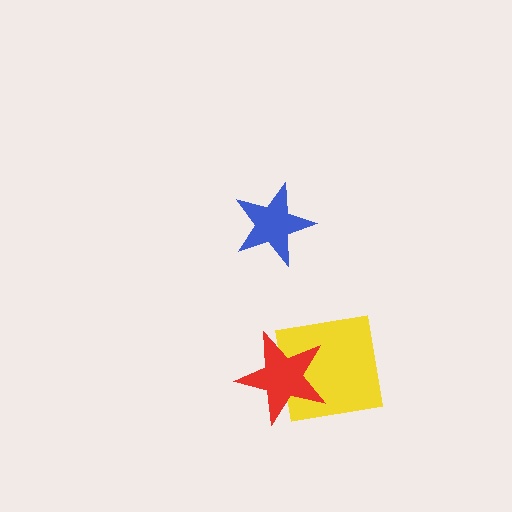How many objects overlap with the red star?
1 object overlaps with the red star.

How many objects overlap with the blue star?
0 objects overlap with the blue star.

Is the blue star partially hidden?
No, no other shape covers it.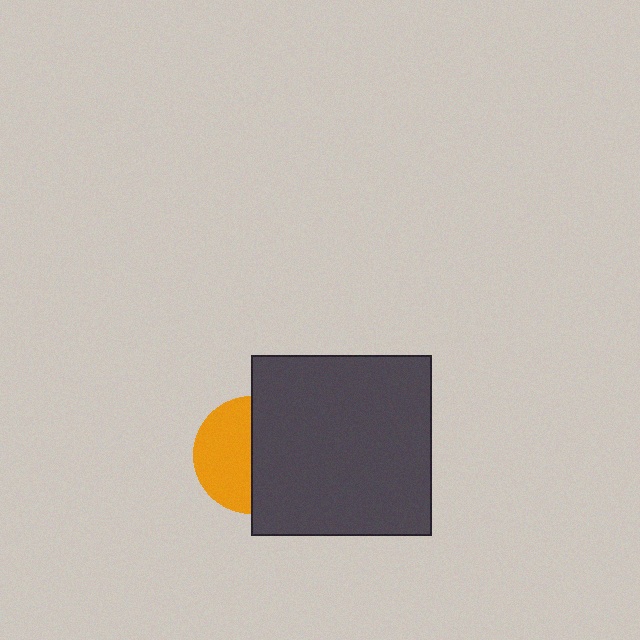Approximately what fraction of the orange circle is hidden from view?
Roughly 51% of the orange circle is hidden behind the dark gray square.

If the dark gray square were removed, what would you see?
You would see the complete orange circle.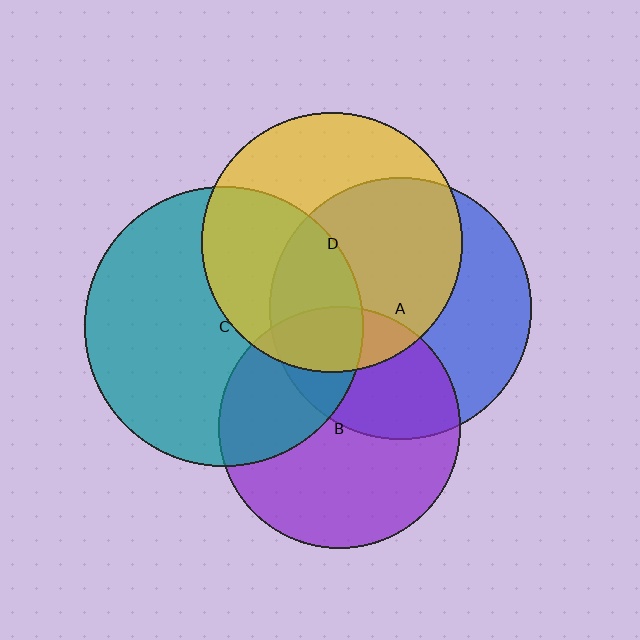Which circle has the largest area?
Circle C (teal).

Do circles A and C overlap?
Yes.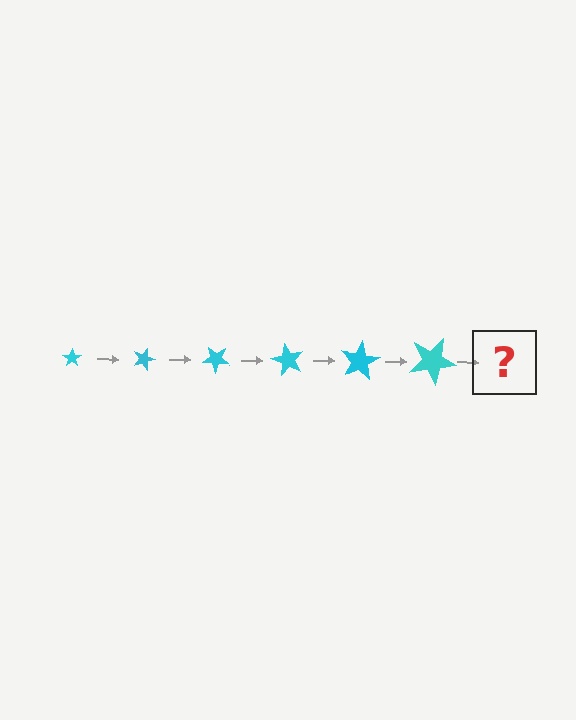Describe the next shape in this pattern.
It should be a star, larger than the previous one and rotated 120 degrees from the start.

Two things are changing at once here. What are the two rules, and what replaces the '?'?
The two rules are that the star grows larger each step and it rotates 20 degrees each step. The '?' should be a star, larger than the previous one and rotated 120 degrees from the start.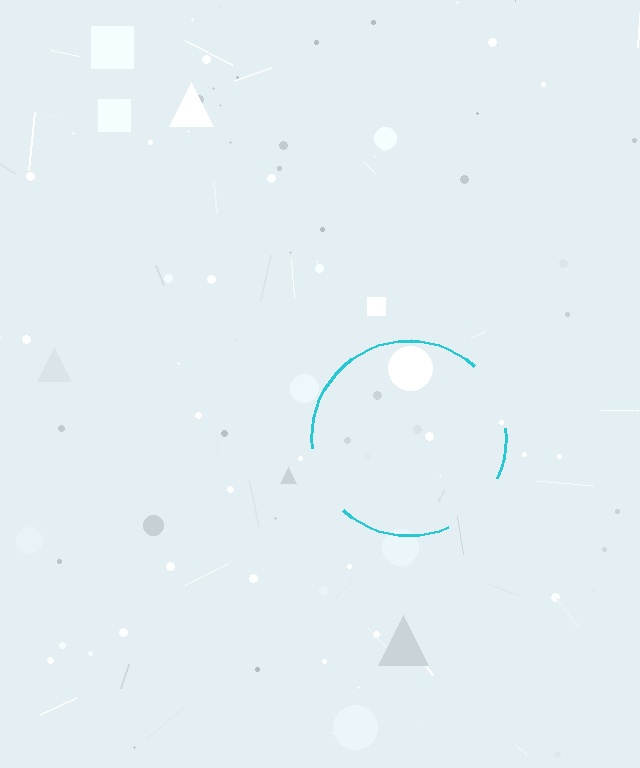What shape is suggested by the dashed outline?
The dashed outline suggests a circle.